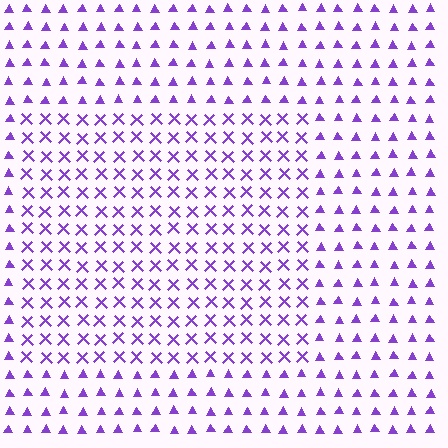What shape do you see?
I see a rectangle.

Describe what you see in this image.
The image is filled with small purple elements arranged in a uniform grid. A rectangle-shaped region contains X marks, while the surrounding area contains triangles. The boundary is defined purely by the change in element shape.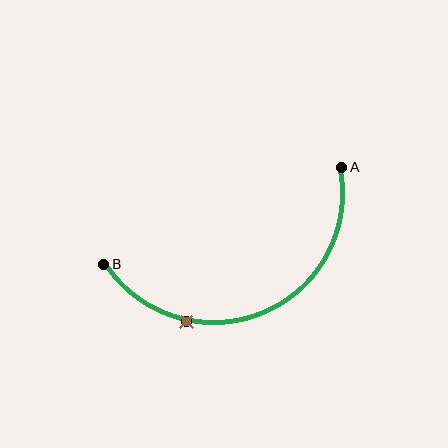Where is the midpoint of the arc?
The arc midpoint is the point on the curve farthest from the straight line joining A and B. It sits below that line.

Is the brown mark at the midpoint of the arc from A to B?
No. The brown mark lies on the arc but is closer to endpoint B. The arc midpoint would be at the point on the curve equidistant along the arc from both A and B.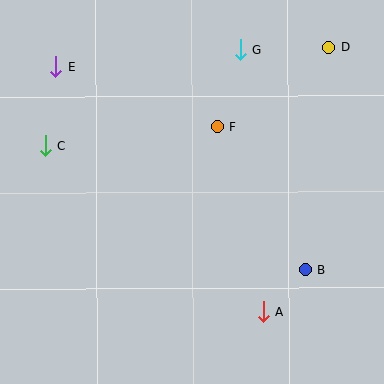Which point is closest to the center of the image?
Point F at (217, 127) is closest to the center.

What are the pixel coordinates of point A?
Point A is at (263, 311).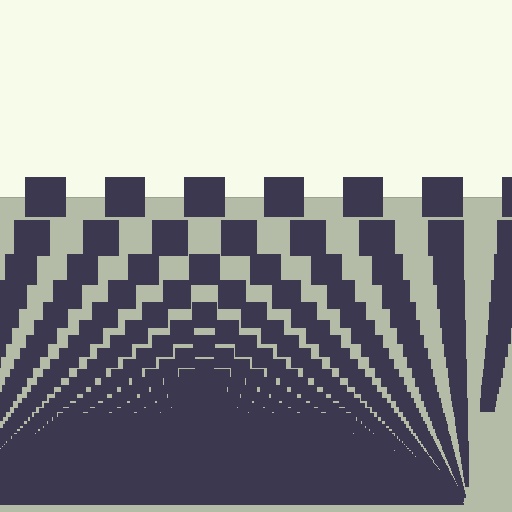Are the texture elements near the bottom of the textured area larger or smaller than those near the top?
Smaller. The gradient is inverted — elements near the bottom are smaller and denser.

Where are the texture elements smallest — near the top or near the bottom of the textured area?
Near the bottom.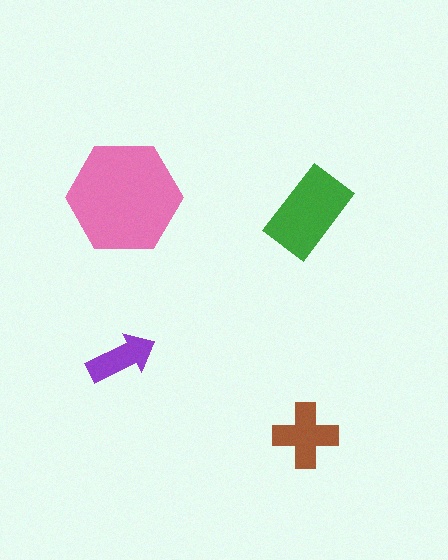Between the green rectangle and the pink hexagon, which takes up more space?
The pink hexagon.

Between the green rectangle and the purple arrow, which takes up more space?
The green rectangle.